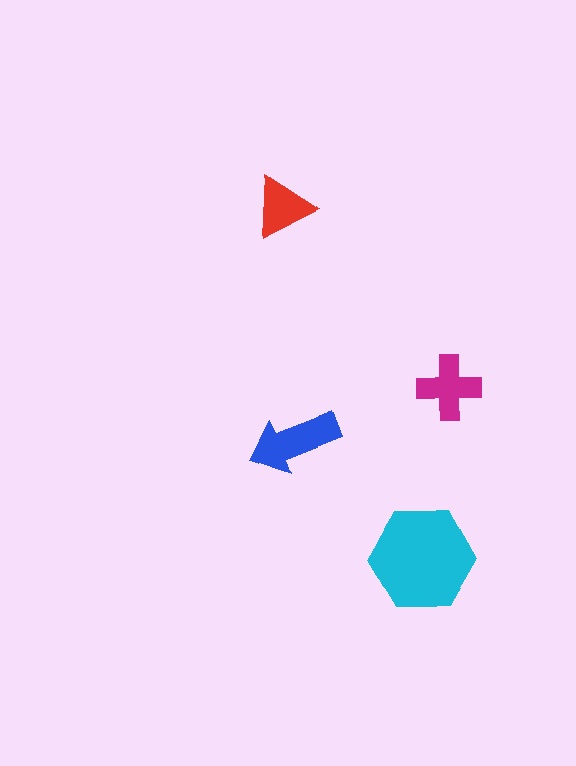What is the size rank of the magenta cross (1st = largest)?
3rd.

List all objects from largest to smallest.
The cyan hexagon, the blue arrow, the magenta cross, the red triangle.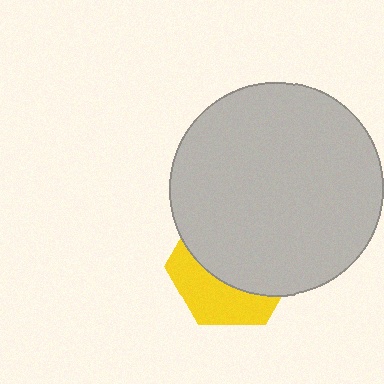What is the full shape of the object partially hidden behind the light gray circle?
The partially hidden object is a yellow hexagon.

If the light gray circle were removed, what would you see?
You would see the complete yellow hexagon.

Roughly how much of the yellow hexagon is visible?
A small part of it is visible (roughly 38%).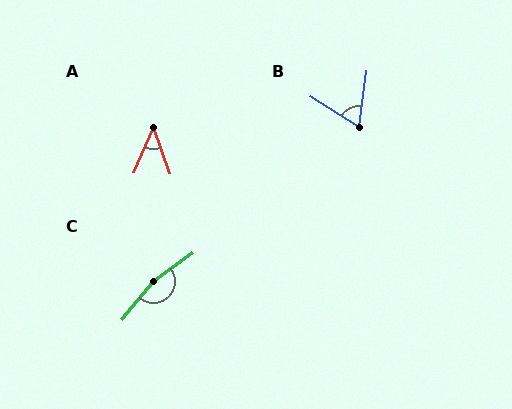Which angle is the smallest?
A, at approximately 43 degrees.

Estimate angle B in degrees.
Approximately 66 degrees.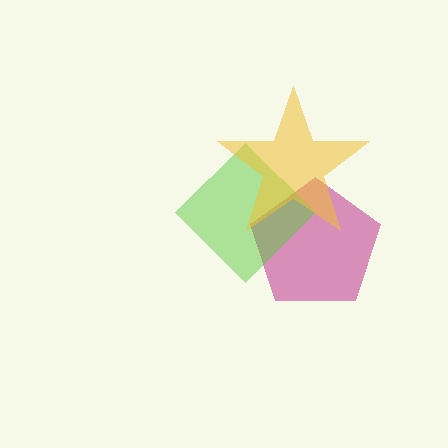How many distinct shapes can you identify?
There are 3 distinct shapes: a magenta pentagon, a lime diamond, a yellow star.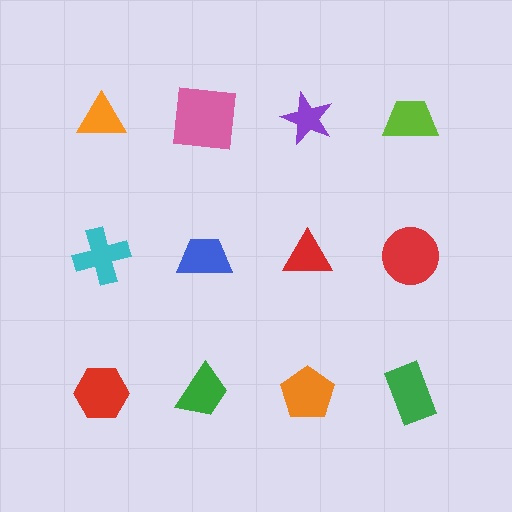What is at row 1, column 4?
A lime trapezoid.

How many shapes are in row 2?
4 shapes.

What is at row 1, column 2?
A pink square.